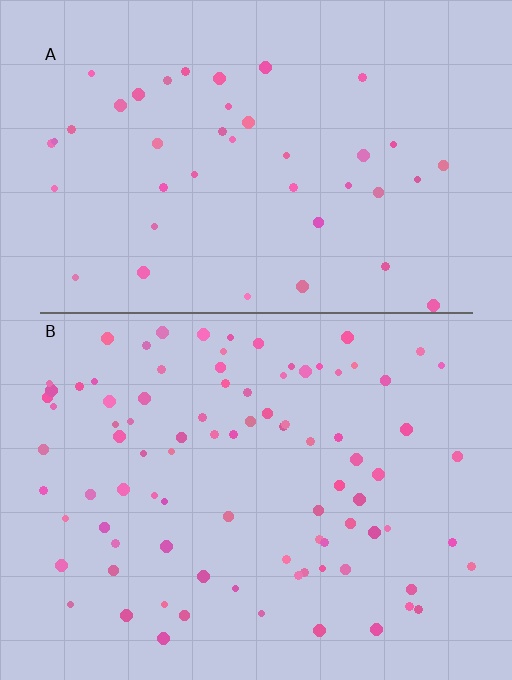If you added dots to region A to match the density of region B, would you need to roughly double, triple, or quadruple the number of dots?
Approximately double.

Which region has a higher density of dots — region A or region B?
B (the bottom).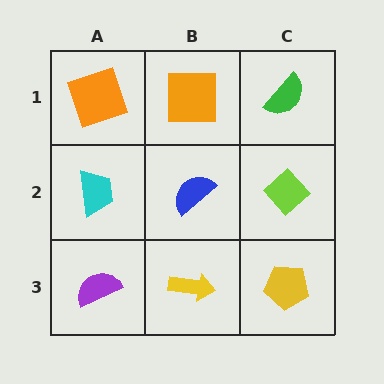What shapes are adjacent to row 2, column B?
An orange square (row 1, column B), a yellow arrow (row 3, column B), a cyan trapezoid (row 2, column A), a lime diamond (row 2, column C).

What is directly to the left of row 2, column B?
A cyan trapezoid.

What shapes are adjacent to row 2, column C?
A green semicircle (row 1, column C), a yellow pentagon (row 3, column C), a blue semicircle (row 2, column B).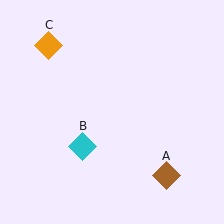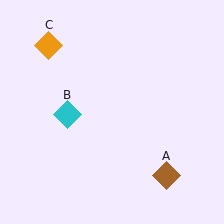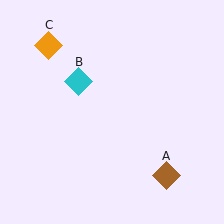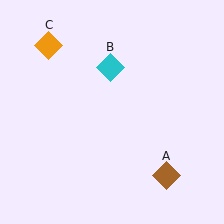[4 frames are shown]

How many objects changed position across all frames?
1 object changed position: cyan diamond (object B).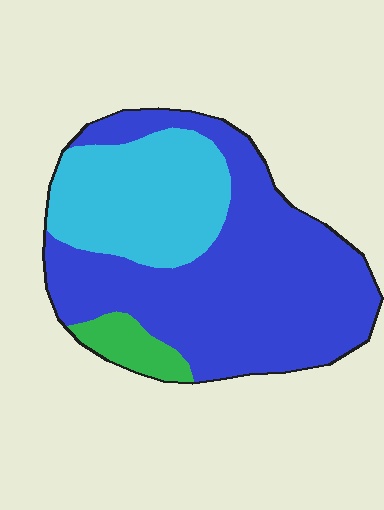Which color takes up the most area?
Blue, at roughly 65%.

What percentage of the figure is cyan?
Cyan covers roughly 30% of the figure.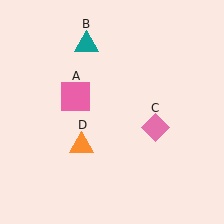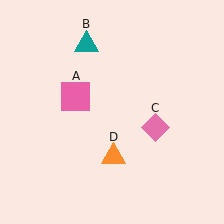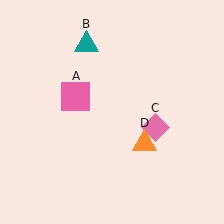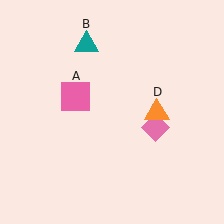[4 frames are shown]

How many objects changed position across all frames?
1 object changed position: orange triangle (object D).